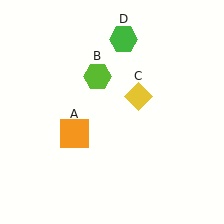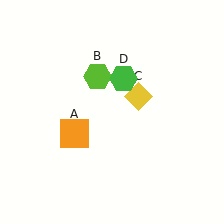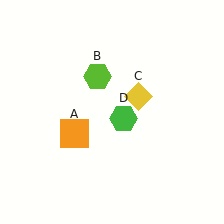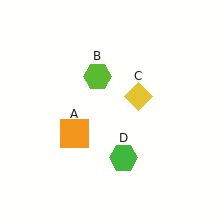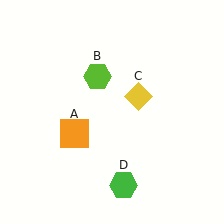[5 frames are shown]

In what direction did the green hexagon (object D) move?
The green hexagon (object D) moved down.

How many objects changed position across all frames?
1 object changed position: green hexagon (object D).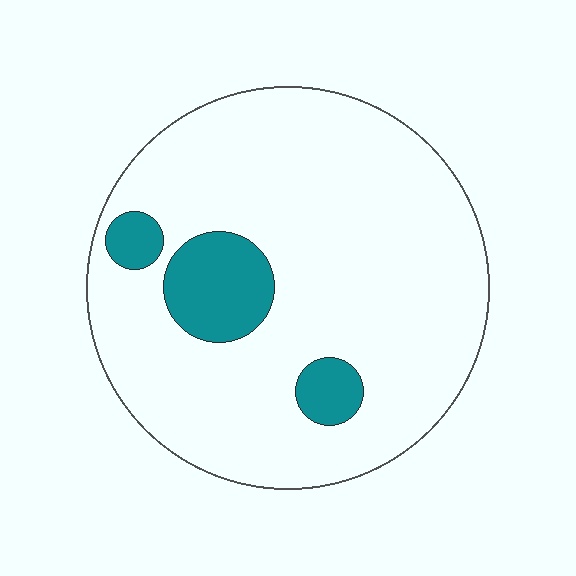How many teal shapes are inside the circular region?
3.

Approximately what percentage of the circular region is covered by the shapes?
Approximately 15%.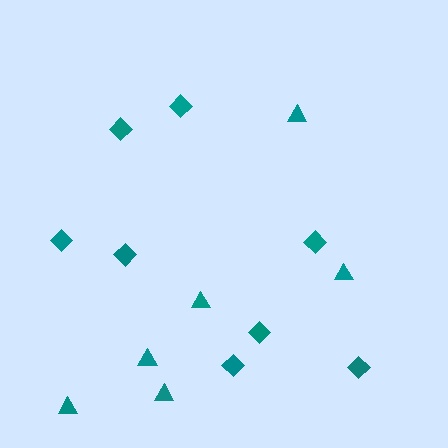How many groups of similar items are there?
There are 2 groups: one group of triangles (6) and one group of diamonds (8).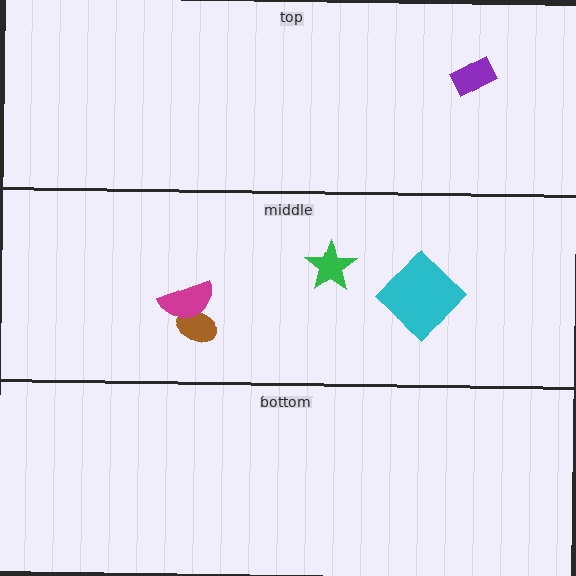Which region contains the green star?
The middle region.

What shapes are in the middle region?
The brown ellipse, the cyan diamond, the magenta semicircle, the green star.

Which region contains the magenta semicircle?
The middle region.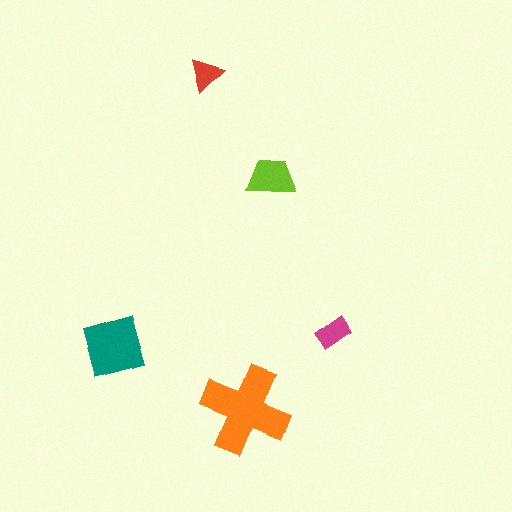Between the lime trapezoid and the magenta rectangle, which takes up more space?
The lime trapezoid.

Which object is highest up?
The red triangle is topmost.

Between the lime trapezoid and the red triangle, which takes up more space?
The lime trapezoid.